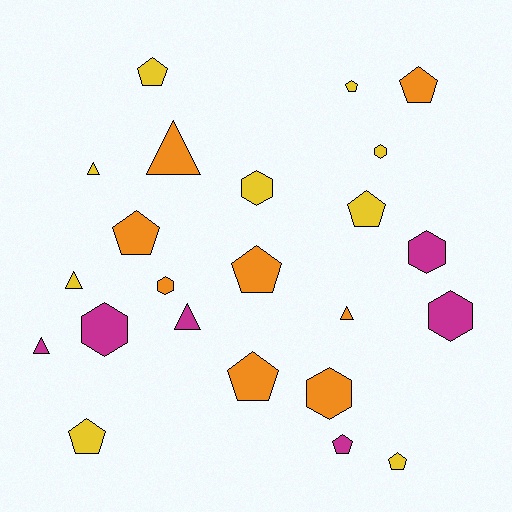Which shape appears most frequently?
Pentagon, with 10 objects.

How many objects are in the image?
There are 23 objects.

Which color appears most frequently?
Yellow, with 9 objects.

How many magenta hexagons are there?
There are 3 magenta hexagons.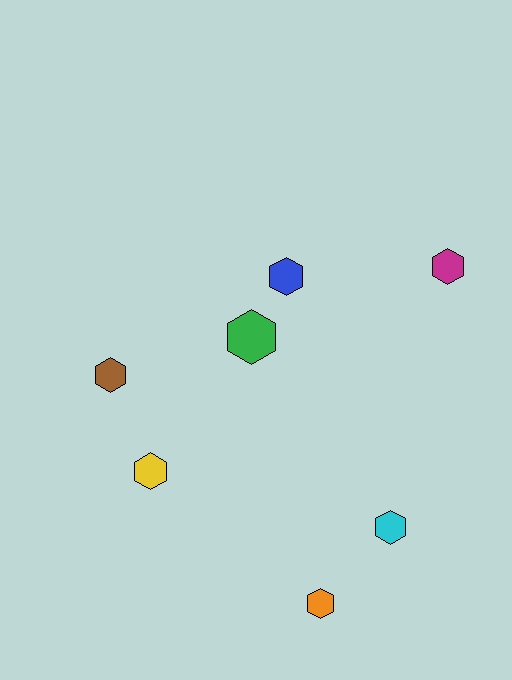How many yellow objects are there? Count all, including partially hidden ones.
There is 1 yellow object.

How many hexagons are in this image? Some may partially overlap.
There are 7 hexagons.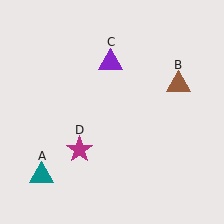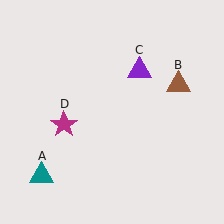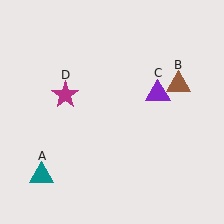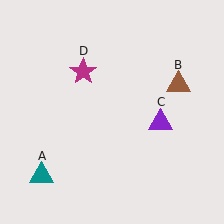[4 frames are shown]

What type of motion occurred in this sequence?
The purple triangle (object C), magenta star (object D) rotated clockwise around the center of the scene.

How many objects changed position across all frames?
2 objects changed position: purple triangle (object C), magenta star (object D).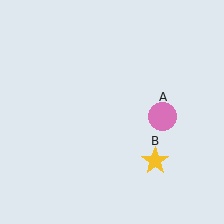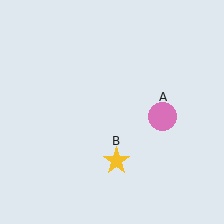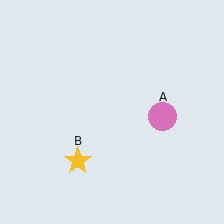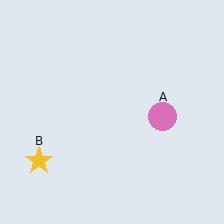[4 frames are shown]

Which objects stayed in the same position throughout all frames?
Pink circle (object A) remained stationary.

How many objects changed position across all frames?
1 object changed position: yellow star (object B).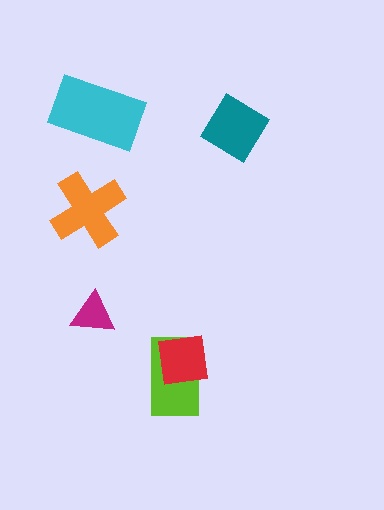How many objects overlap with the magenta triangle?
0 objects overlap with the magenta triangle.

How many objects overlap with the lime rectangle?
1 object overlaps with the lime rectangle.